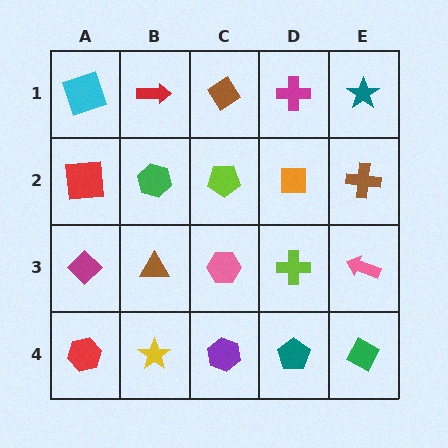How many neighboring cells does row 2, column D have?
4.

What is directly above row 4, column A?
A magenta diamond.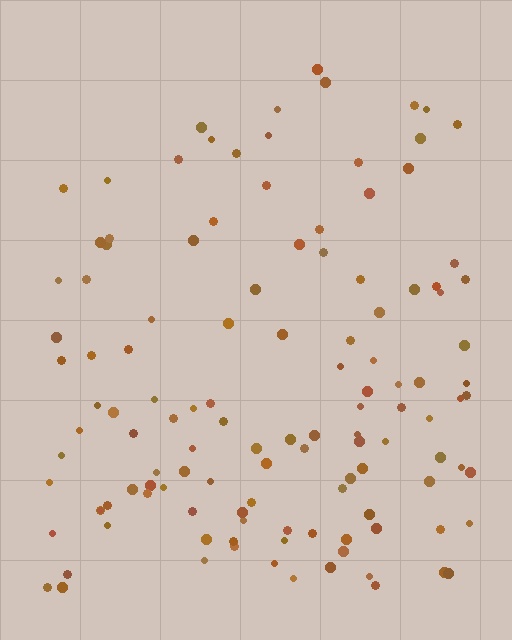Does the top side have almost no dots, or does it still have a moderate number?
Still a moderate number, just noticeably fewer than the bottom.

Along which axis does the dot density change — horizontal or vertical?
Vertical.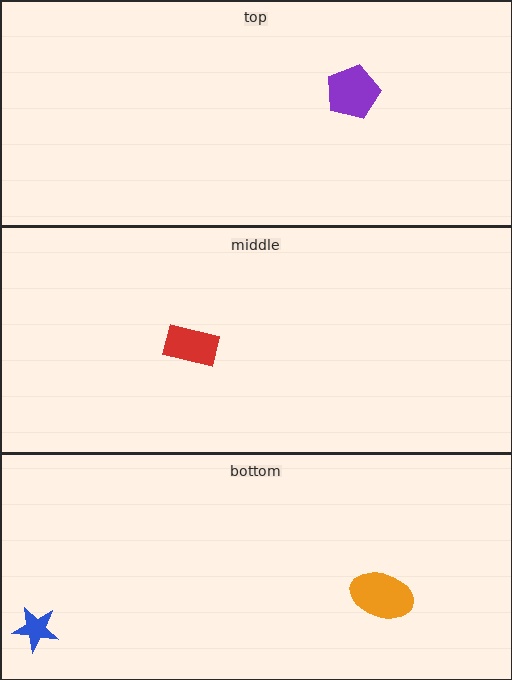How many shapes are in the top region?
1.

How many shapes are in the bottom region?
2.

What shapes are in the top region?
The purple pentagon.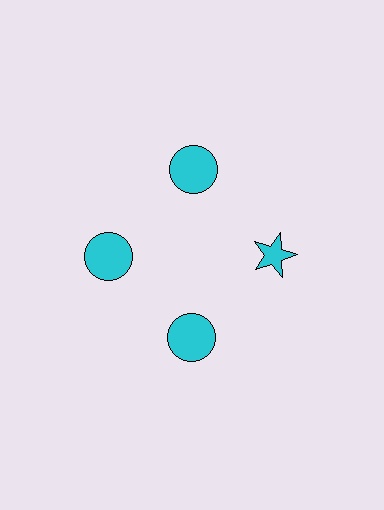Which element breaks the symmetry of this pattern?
The cyan star at roughly the 3 o'clock position breaks the symmetry. All other shapes are cyan circles.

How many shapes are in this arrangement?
There are 4 shapes arranged in a ring pattern.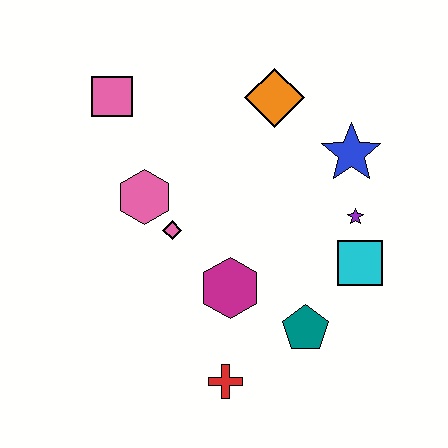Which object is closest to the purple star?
The cyan square is closest to the purple star.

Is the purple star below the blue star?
Yes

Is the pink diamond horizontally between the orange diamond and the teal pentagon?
No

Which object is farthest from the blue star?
The red cross is farthest from the blue star.